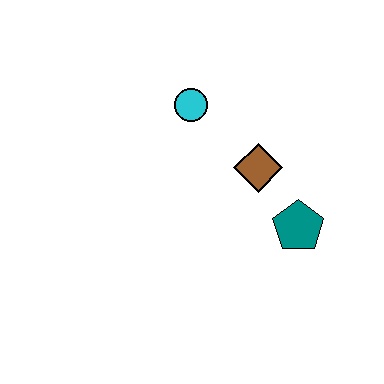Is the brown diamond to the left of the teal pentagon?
Yes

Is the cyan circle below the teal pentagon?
No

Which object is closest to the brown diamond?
The teal pentagon is closest to the brown diamond.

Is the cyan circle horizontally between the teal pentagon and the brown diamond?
No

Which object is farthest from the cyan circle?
The teal pentagon is farthest from the cyan circle.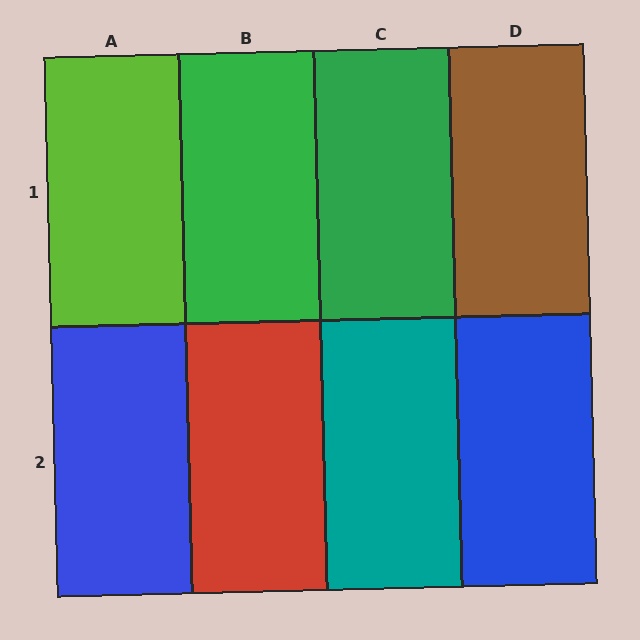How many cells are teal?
1 cell is teal.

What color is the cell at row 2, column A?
Blue.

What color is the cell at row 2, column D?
Blue.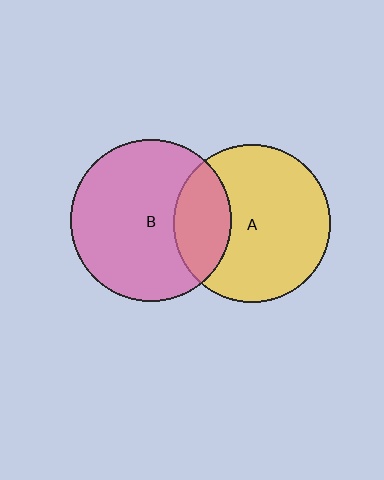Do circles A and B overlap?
Yes.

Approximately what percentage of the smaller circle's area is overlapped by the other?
Approximately 25%.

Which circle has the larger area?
Circle B (pink).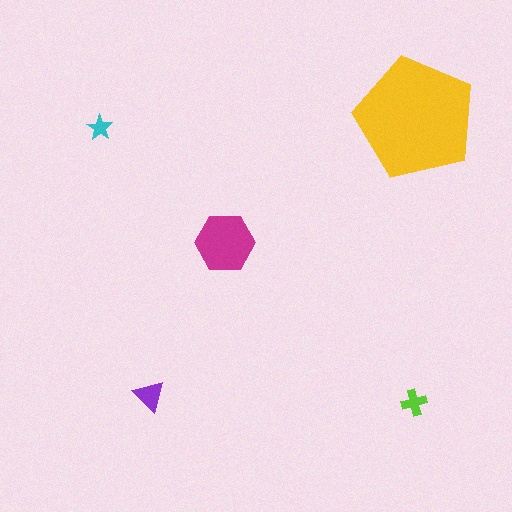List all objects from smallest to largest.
The cyan star, the lime cross, the purple triangle, the magenta hexagon, the yellow pentagon.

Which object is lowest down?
The lime cross is bottommost.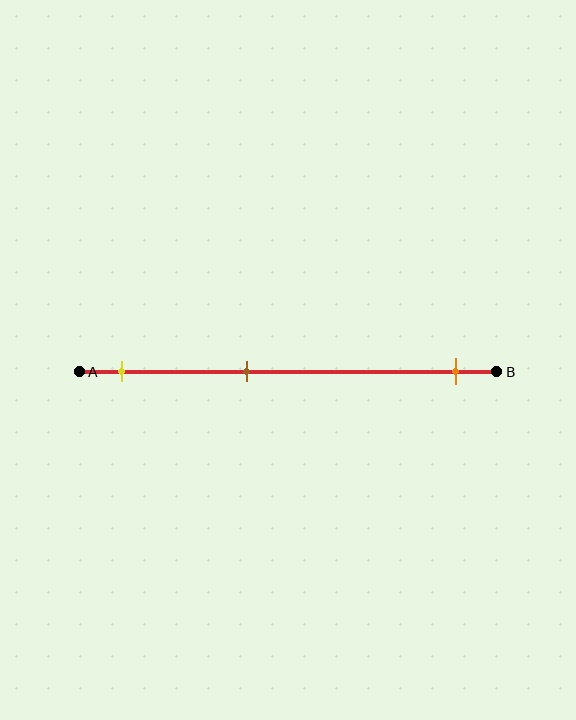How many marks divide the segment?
There are 3 marks dividing the segment.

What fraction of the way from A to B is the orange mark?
The orange mark is approximately 90% (0.9) of the way from A to B.